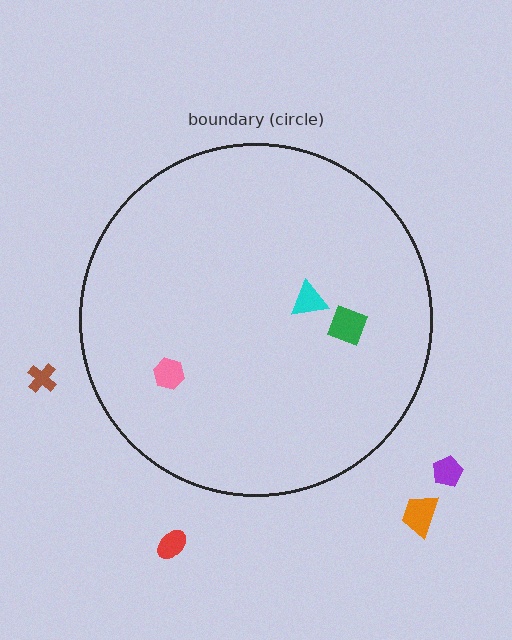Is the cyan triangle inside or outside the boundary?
Inside.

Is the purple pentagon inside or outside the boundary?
Outside.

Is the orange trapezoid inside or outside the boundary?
Outside.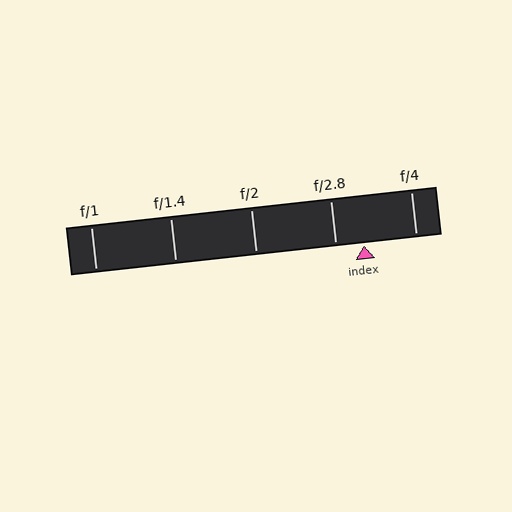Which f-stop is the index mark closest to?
The index mark is closest to f/2.8.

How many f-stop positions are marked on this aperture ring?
There are 5 f-stop positions marked.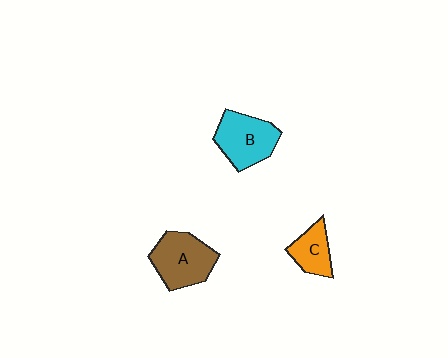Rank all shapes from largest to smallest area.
From largest to smallest: A (brown), B (cyan), C (orange).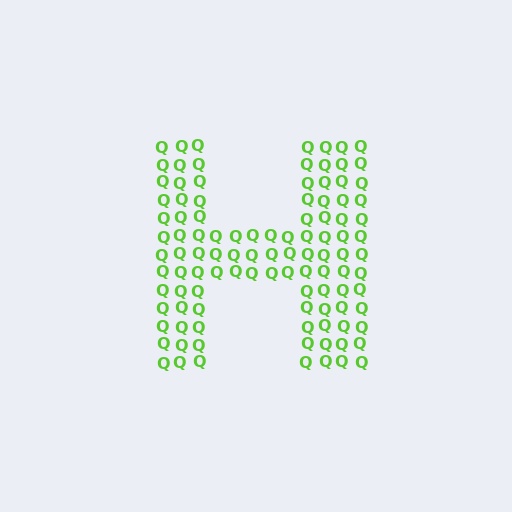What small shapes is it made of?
It is made of small letter Q's.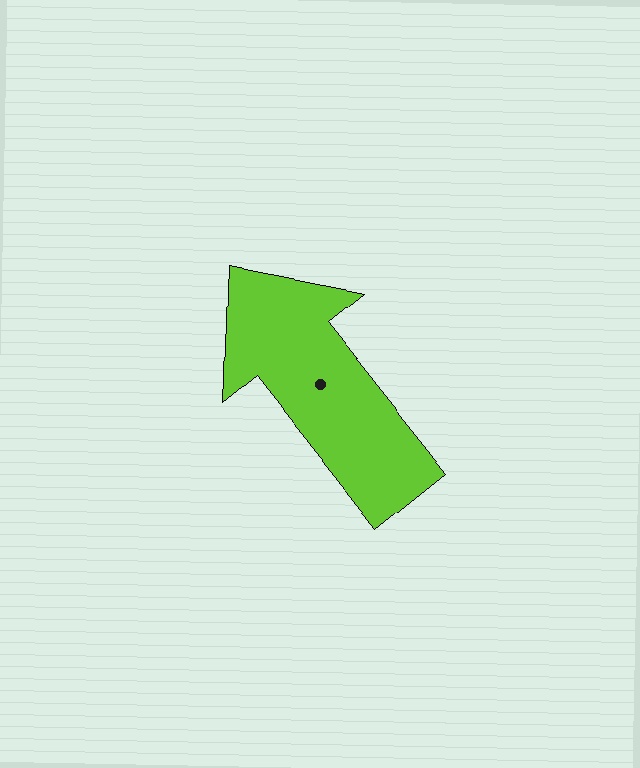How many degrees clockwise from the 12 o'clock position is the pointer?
Approximately 322 degrees.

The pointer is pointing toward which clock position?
Roughly 11 o'clock.